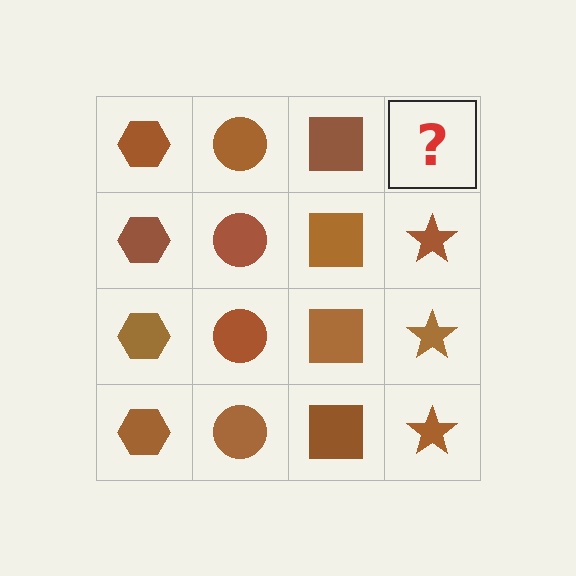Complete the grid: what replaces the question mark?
The question mark should be replaced with a brown star.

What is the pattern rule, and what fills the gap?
The rule is that each column has a consistent shape. The gap should be filled with a brown star.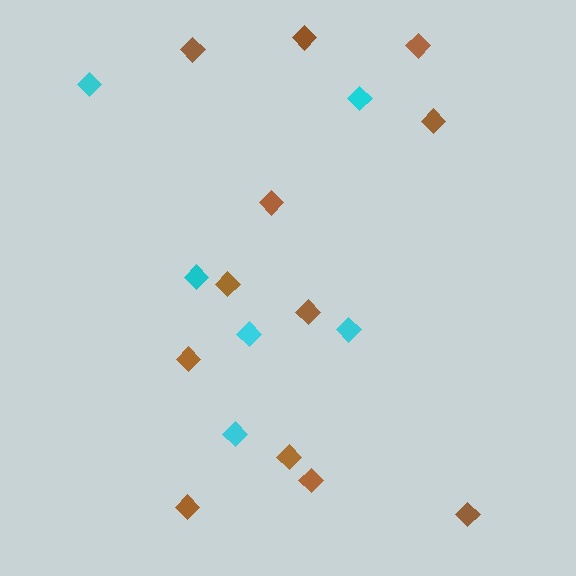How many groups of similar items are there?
There are 2 groups: one group of brown diamonds (12) and one group of cyan diamonds (6).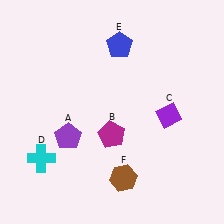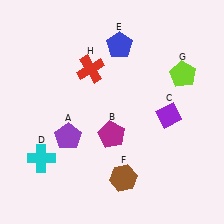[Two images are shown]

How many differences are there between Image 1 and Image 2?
There are 2 differences between the two images.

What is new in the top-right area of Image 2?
A lime pentagon (G) was added in the top-right area of Image 2.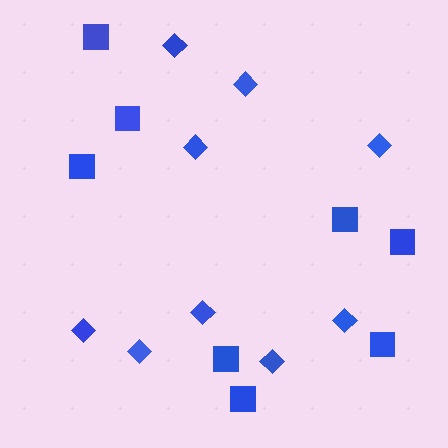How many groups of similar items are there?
There are 2 groups: one group of diamonds (9) and one group of squares (8).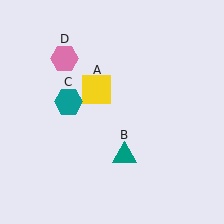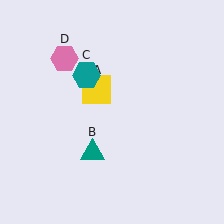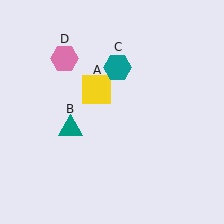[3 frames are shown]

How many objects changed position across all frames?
2 objects changed position: teal triangle (object B), teal hexagon (object C).